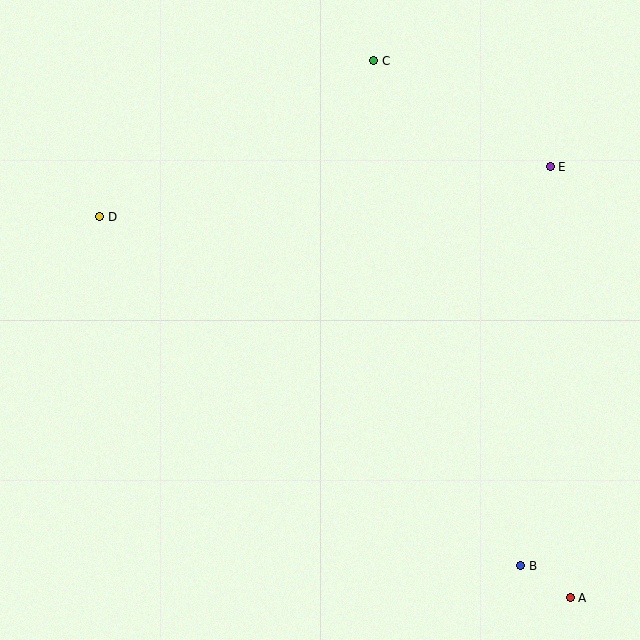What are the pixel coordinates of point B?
Point B is at (521, 566).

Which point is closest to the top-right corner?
Point E is closest to the top-right corner.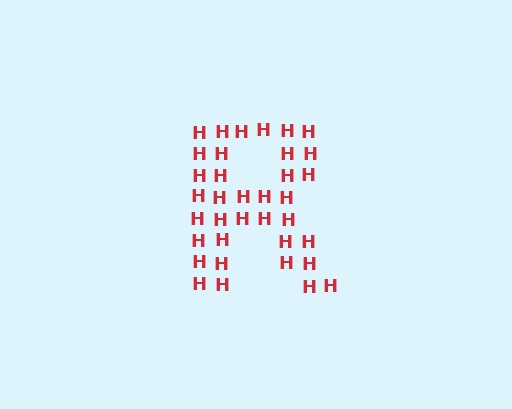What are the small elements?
The small elements are letter H's.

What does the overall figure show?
The overall figure shows the letter R.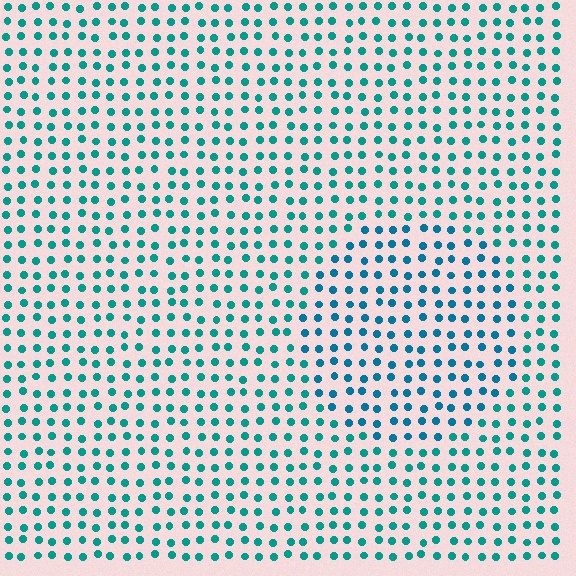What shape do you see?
I see a circle.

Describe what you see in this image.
The image is filled with small teal elements in a uniform arrangement. A circle-shaped region is visible where the elements are tinted to a slightly different hue, forming a subtle color boundary.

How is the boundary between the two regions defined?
The boundary is defined purely by a slight shift in hue (about 21 degrees). Spacing, size, and orientation are identical on both sides.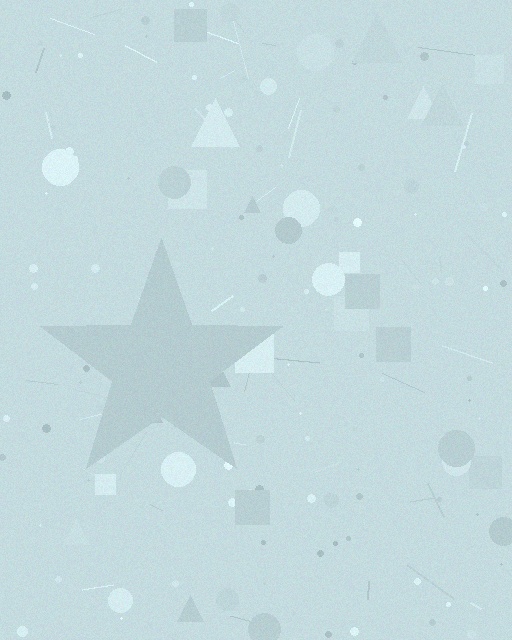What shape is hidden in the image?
A star is hidden in the image.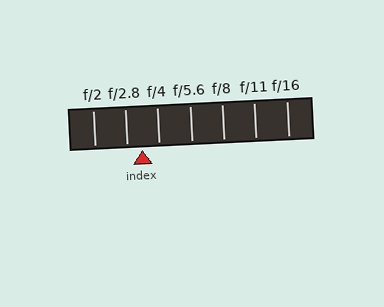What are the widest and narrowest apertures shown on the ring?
The widest aperture shown is f/2 and the narrowest is f/16.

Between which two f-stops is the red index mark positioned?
The index mark is between f/2.8 and f/4.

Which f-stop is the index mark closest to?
The index mark is closest to f/2.8.